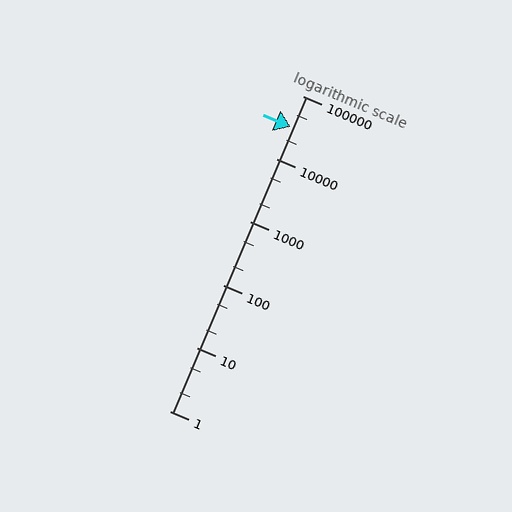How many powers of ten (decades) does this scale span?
The scale spans 5 decades, from 1 to 100000.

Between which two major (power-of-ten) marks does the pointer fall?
The pointer is between 10000 and 100000.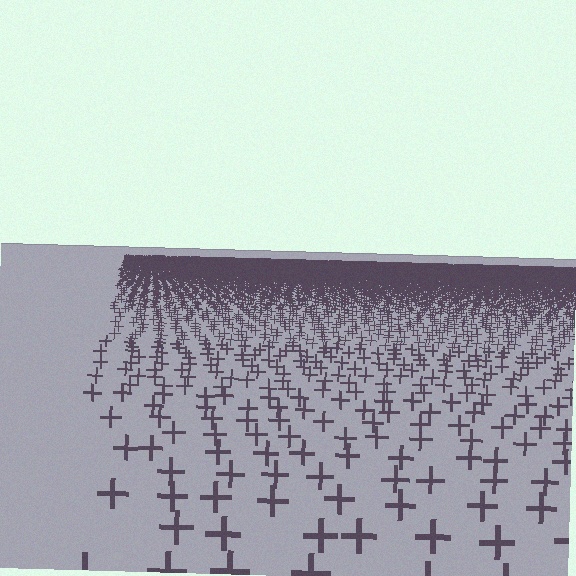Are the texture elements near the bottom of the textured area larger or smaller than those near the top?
Larger. Near the bottom, elements are closer to the viewer and appear at a bigger on-screen size.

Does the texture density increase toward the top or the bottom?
Density increases toward the top.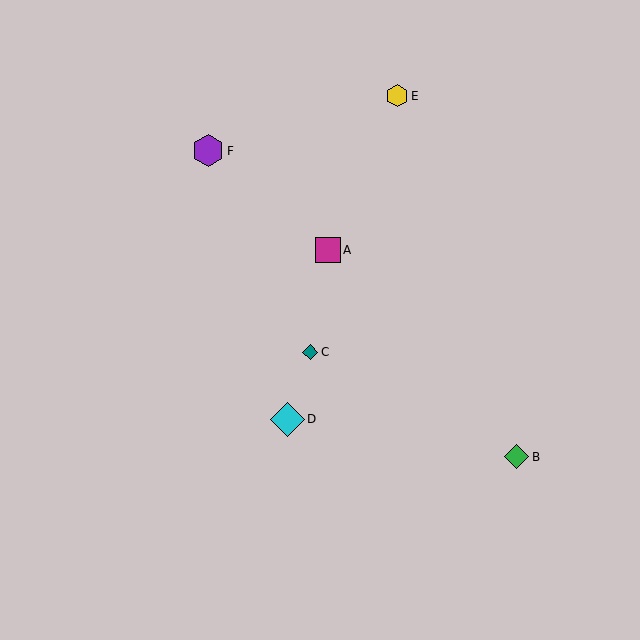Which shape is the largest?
The cyan diamond (labeled D) is the largest.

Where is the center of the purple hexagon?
The center of the purple hexagon is at (208, 151).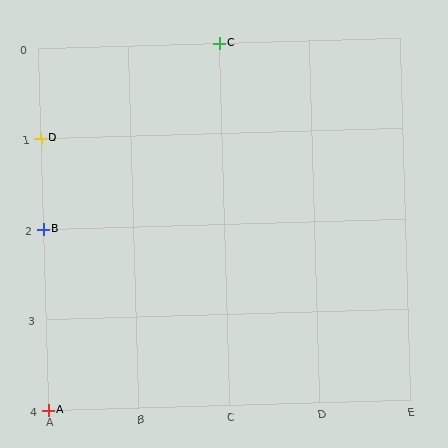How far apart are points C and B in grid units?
Points C and B are 2 columns and 2 rows apart (about 2.8 grid units diagonally).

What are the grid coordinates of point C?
Point C is at grid coordinates (C, 0).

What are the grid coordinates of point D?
Point D is at grid coordinates (A, 1).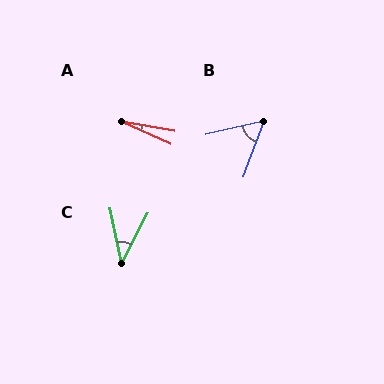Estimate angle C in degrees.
Approximately 39 degrees.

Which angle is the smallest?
A, at approximately 15 degrees.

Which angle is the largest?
B, at approximately 57 degrees.